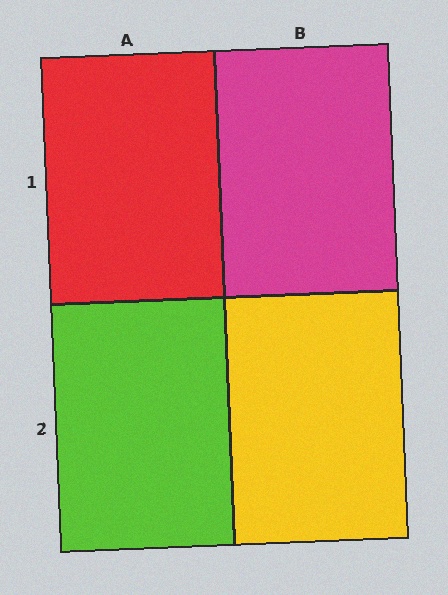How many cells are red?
1 cell is red.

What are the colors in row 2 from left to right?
Lime, yellow.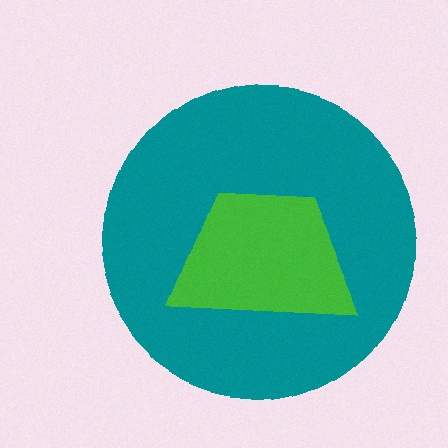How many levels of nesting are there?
2.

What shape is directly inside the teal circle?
The green trapezoid.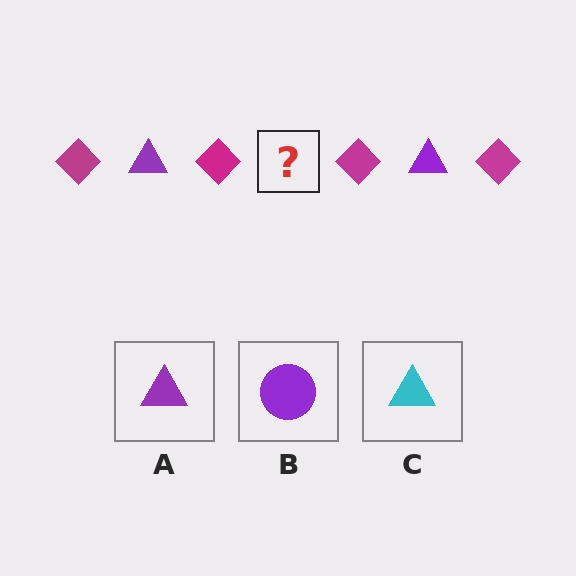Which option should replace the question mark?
Option A.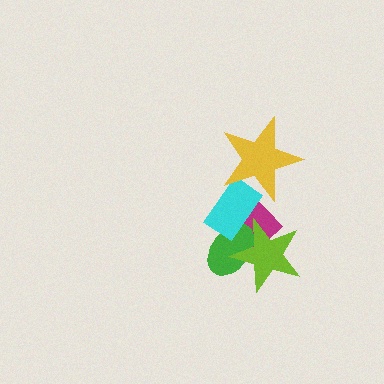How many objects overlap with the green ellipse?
3 objects overlap with the green ellipse.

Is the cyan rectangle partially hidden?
Yes, it is partially covered by another shape.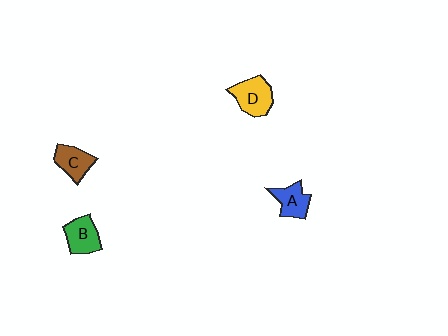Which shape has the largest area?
Shape D (yellow).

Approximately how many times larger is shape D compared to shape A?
Approximately 1.3 times.